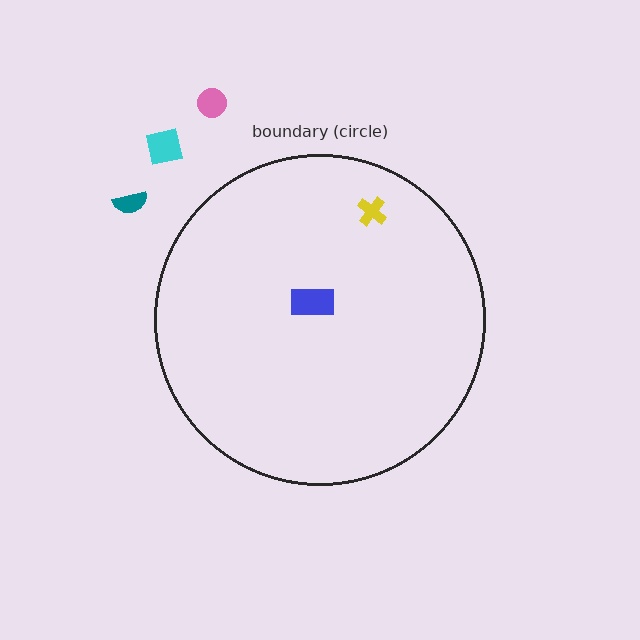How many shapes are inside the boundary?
2 inside, 3 outside.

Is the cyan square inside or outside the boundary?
Outside.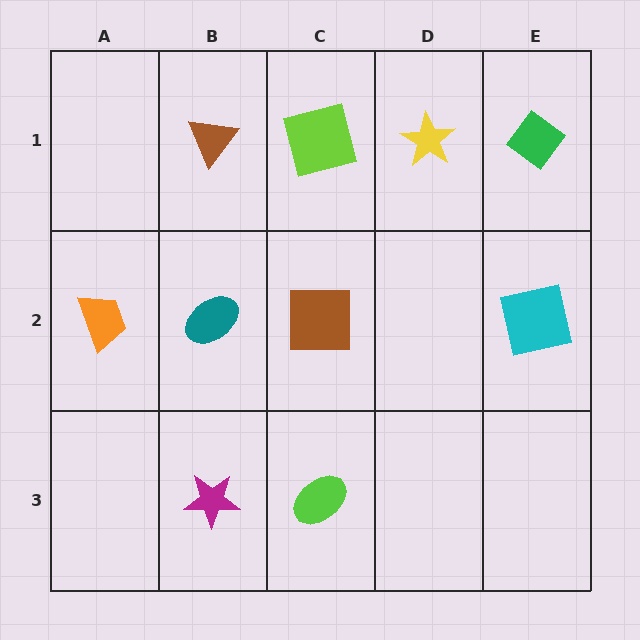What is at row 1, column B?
A brown triangle.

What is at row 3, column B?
A magenta star.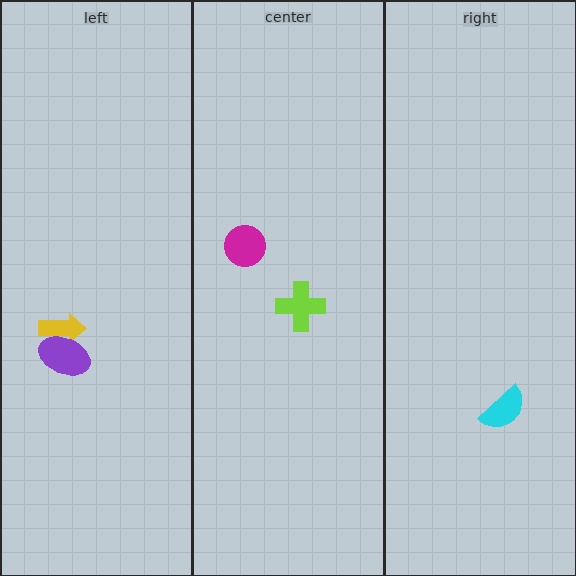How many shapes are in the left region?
2.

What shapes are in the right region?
The cyan semicircle.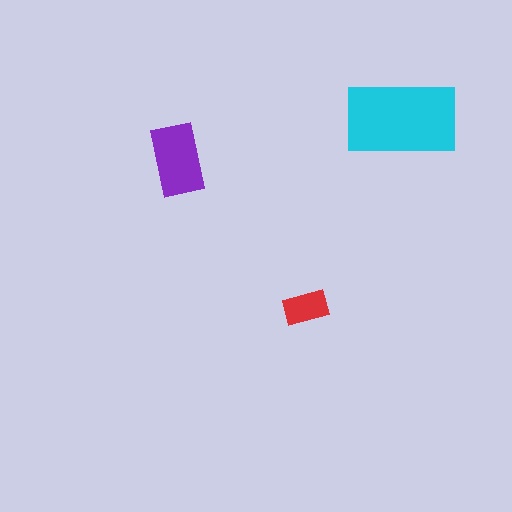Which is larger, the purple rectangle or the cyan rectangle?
The cyan one.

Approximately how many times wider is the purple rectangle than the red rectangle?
About 1.5 times wider.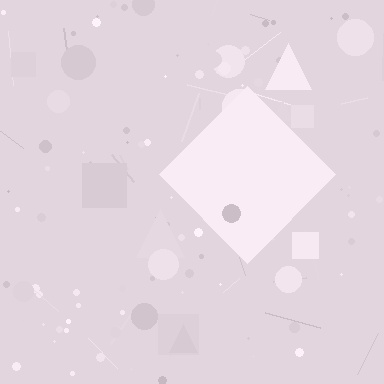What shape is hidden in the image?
A diamond is hidden in the image.